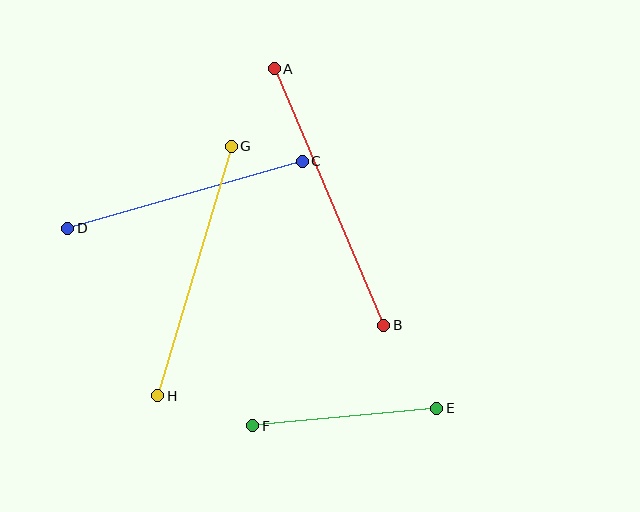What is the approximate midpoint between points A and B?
The midpoint is at approximately (329, 197) pixels.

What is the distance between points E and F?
The distance is approximately 185 pixels.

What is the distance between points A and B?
The distance is approximately 279 pixels.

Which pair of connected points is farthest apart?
Points A and B are farthest apart.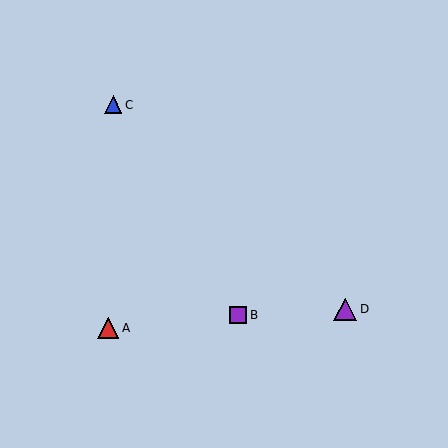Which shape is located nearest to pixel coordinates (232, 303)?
The purple square (labeled B) at (238, 315) is nearest to that location.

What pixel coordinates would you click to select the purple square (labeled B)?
Click at (238, 315) to select the purple square B.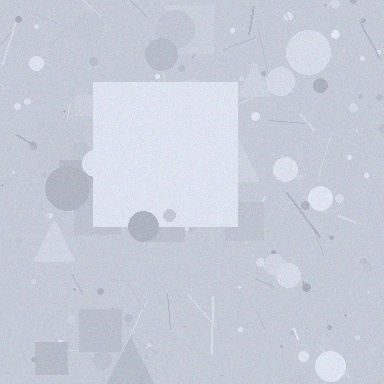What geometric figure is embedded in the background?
A square is embedded in the background.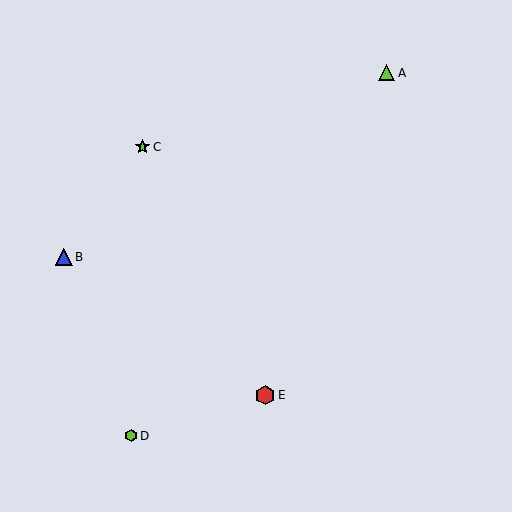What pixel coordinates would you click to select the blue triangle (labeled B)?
Click at (64, 257) to select the blue triangle B.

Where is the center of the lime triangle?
The center of the lime triangle is at (387, 73).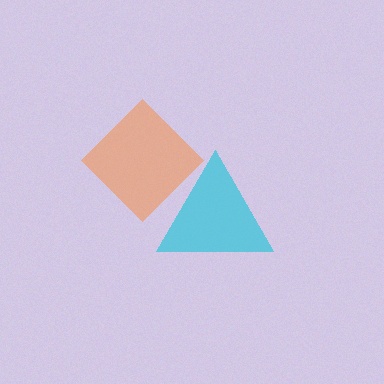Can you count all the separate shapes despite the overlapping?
Yes, there are 2 separate shapes.